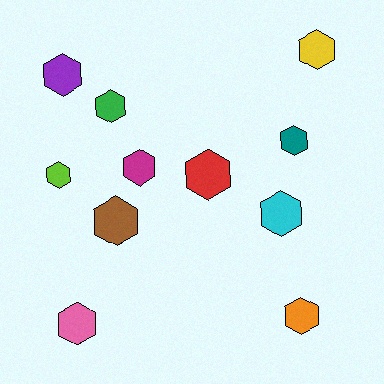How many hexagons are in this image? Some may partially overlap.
There are 11 hexagons.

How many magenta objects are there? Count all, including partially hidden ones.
There is 1 magenta object.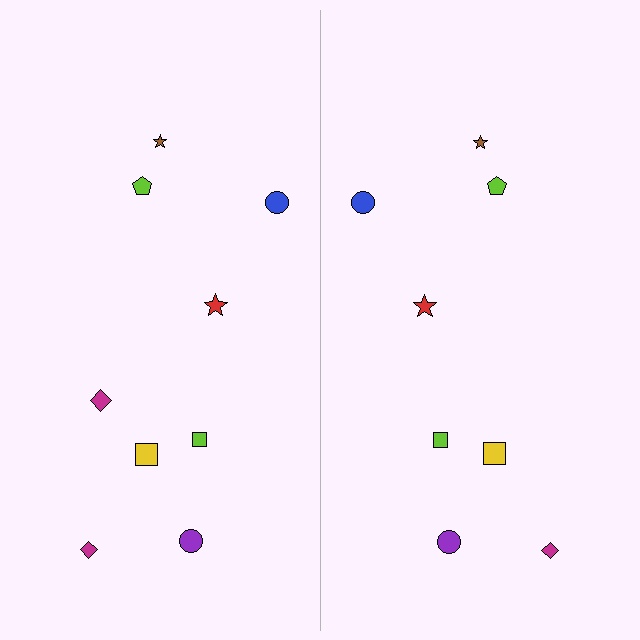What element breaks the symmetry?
A magenta diamond is missing from the right side.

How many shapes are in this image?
There are 17 shapes in this image.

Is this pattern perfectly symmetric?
No, the pattern is not perfectly symmetric. A magenta diamond is missing from the right side.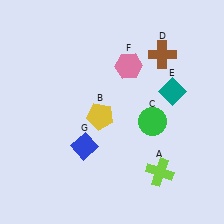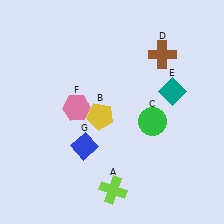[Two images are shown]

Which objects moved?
The objects that moved are: the lime cross (A), the pink hexagon (F).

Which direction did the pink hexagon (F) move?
The pink hexagon (F) moved left.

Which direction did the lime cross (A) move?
The lime cross (A) moved left.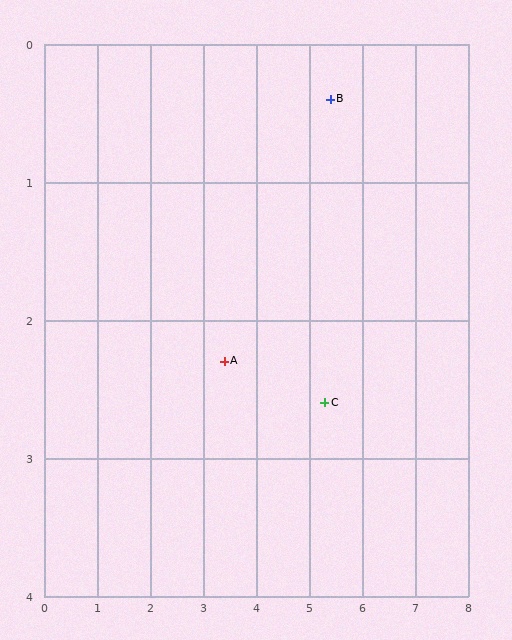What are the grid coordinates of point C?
Point C is at approximately (5.3, 2.6).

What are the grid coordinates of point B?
Point B is at approximately (5.4, 0.4).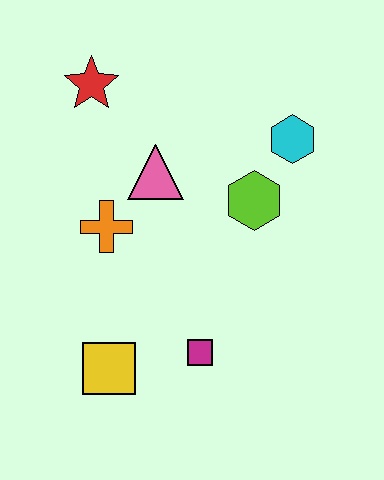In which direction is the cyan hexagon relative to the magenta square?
The cyan hexagon is above the magenta square.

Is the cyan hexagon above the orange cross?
Yes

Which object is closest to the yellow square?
The magenta square is closest to the yellow square.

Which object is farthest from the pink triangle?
The yellow square is farthest from the pink triangle.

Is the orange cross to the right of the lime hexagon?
No